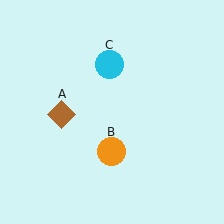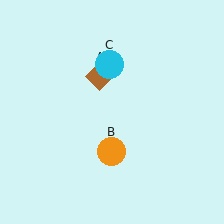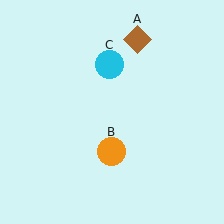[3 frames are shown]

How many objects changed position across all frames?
1 object changed position: brown diamond (object A).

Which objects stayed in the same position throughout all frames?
Orange circle (object B) and cyan circle (object C) remained stationary.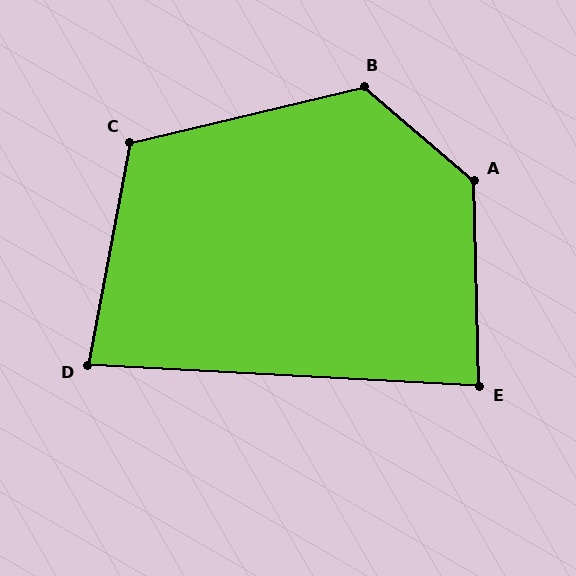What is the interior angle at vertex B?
Approximately 126 degrees (obtuse).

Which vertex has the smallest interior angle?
D, at approximately 82 degrees.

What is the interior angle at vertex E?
Approximately 86 degrees (approximately right).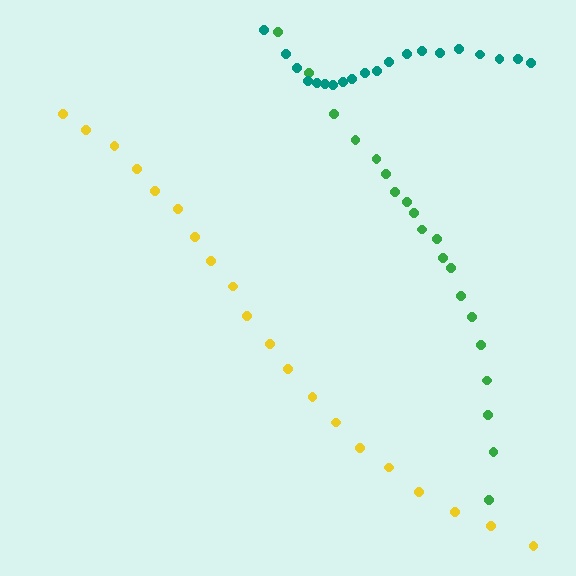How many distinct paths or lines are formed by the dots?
There are 3 distinct paths.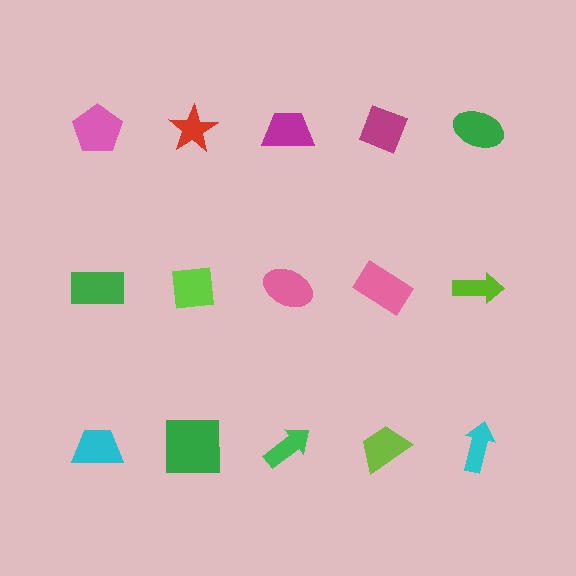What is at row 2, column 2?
A lime square.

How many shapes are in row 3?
5 shapes.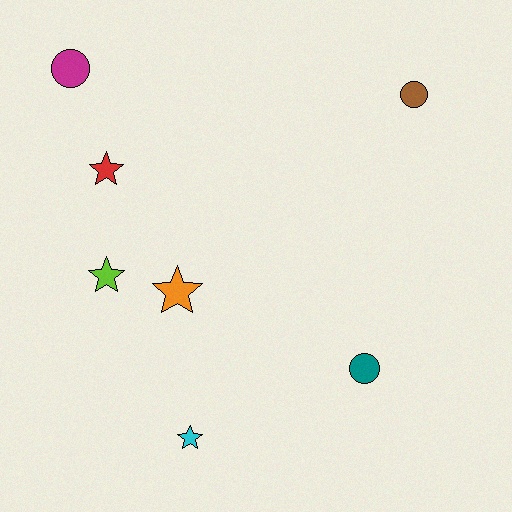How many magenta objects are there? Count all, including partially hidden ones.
There is 1 magenta object.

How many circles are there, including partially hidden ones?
There are 3 circles.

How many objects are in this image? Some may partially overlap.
There are 7 objects.